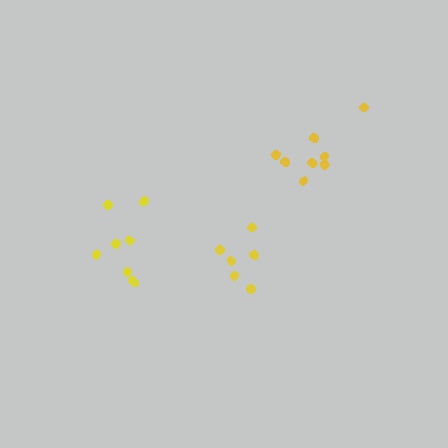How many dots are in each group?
Group 1: 6 dots, Group 2: 8 dots, Group 3: 8 dots (22 total).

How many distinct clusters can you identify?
There are 3 distinct clusters.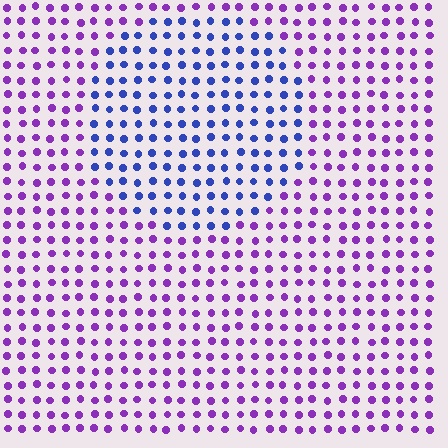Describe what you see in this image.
The image is filled with small purple elements in a uniform arrangement. A circle-shaped region is visible where the elements are tinted to a slightly different hue, forming a subtle color boundary.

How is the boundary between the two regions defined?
The boundary is defined purely by a slight shift in hue (about 50 degrees). Spacing, size, and orientation are identical on both sides.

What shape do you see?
I see a circle.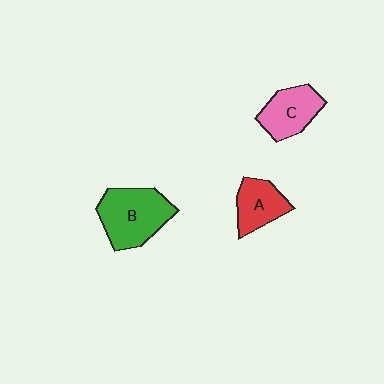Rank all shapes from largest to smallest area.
From largest to smallest: B (green), C (pink), A (red).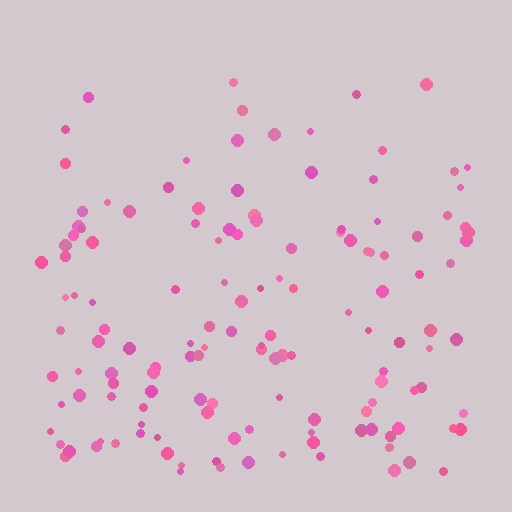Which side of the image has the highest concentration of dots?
The bottom.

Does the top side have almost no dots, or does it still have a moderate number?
Still a moderate number, just noticeably fewer than the bottom.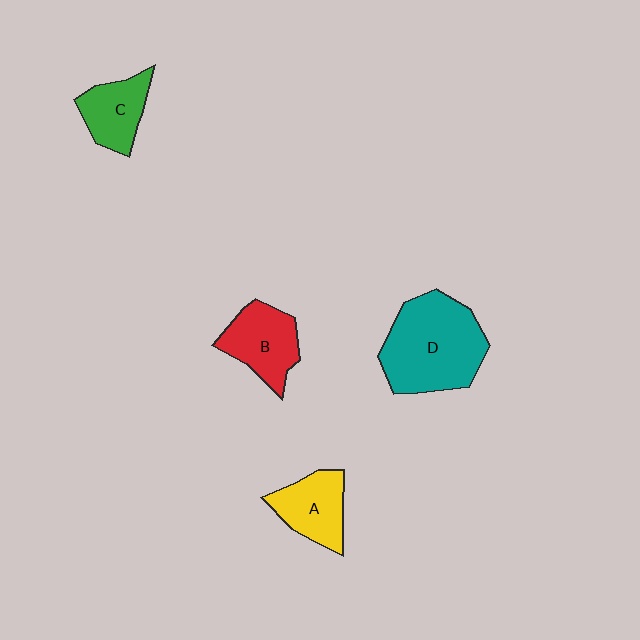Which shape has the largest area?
Shape D (teal).